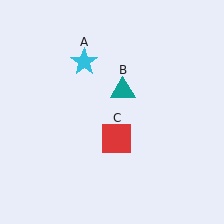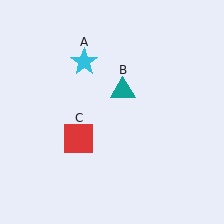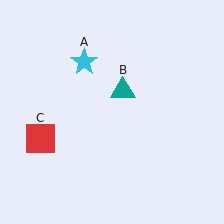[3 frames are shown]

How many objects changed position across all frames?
1 object changed position: red square (object C).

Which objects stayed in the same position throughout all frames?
Cyan star (object A) and teal triangle (object B) remained stationary.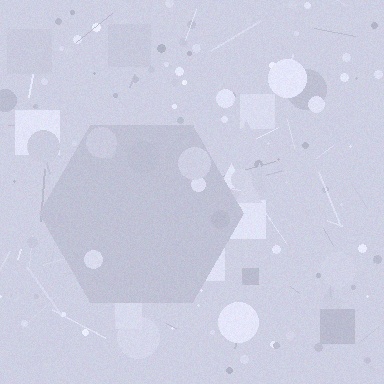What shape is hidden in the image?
A hexagon is hidden in the image.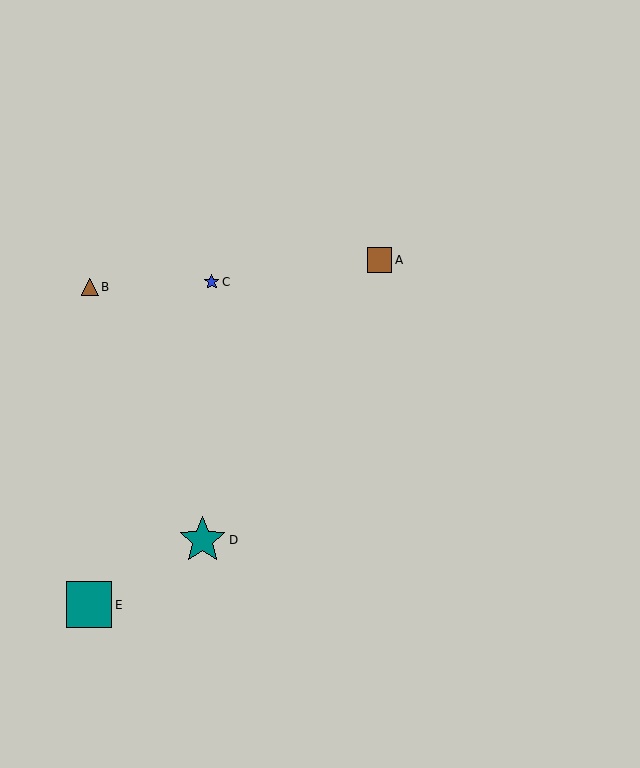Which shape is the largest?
The teal star (labeled D) is the largest.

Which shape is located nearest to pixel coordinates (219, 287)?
The blue star (labeled C) at (212, 282) is nearest to that location.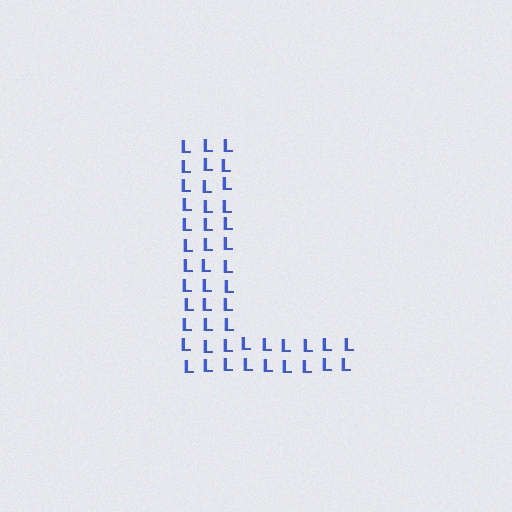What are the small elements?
The small elements are letter L's.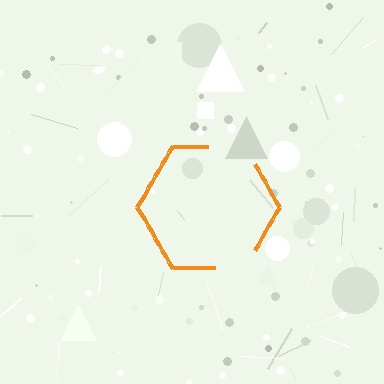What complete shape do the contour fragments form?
The contour fragments form a hexagon.